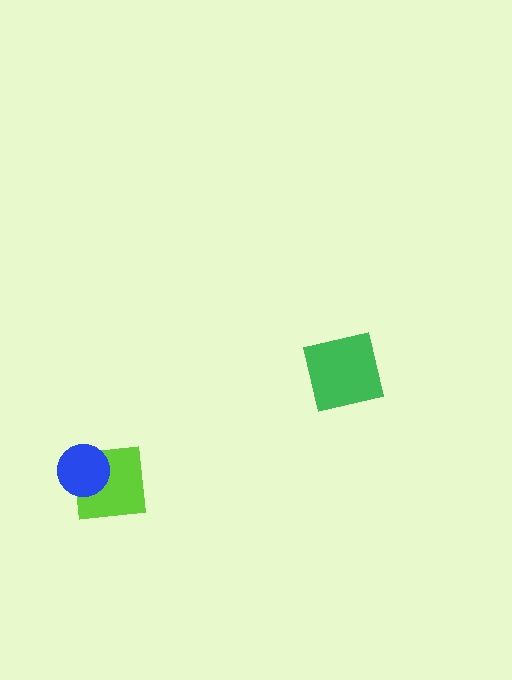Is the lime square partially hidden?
Yes, it is partially covered by another shape.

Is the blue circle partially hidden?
No, no other shape covers it.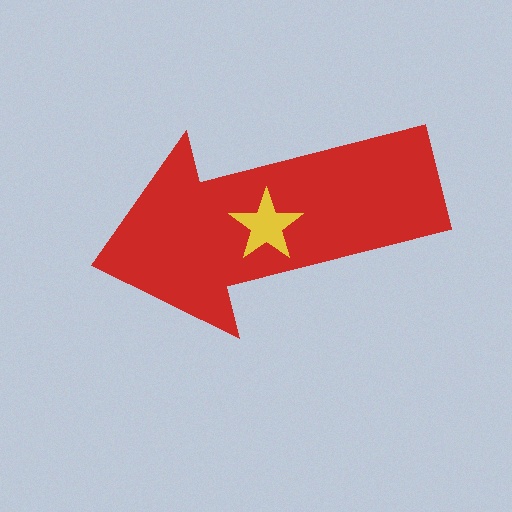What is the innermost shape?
The yellow star.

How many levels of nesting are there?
2.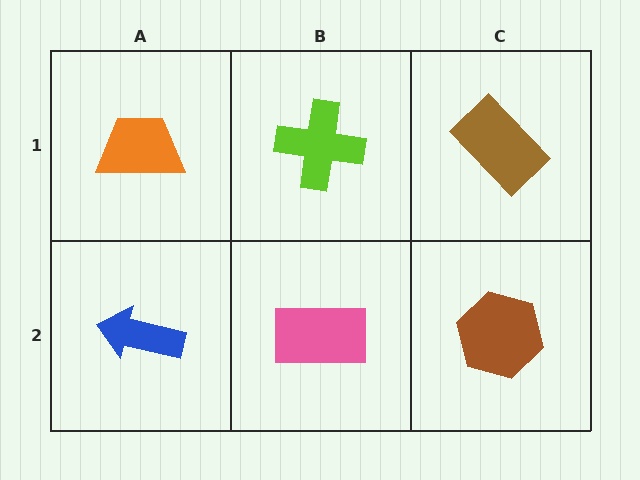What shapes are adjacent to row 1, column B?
A pink rectangle (row 2, column B), an orange trapezoid (row 1, column A), a brown rectangle (row 1, column C).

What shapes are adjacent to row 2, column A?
An orange trapezoid (row 1, column A), a pink rectangle (row 2, column B).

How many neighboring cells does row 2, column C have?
2.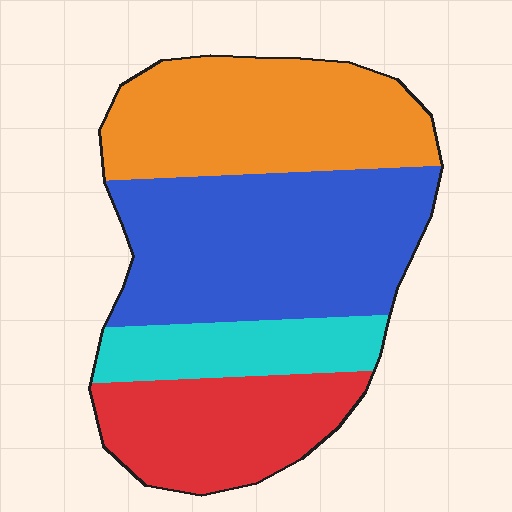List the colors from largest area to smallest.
From largest to smallest: blue, orange, red, cyan.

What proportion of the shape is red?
Red takes up about one fifth (1/5) of the shape.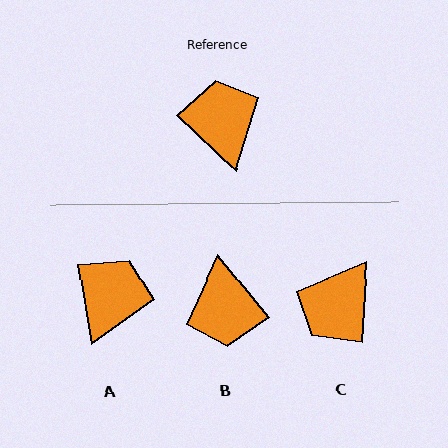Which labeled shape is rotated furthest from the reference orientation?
B, about 173 degrees away.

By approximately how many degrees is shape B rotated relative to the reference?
Approximately 173 degrees counter-clockwise.